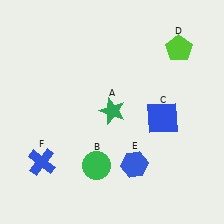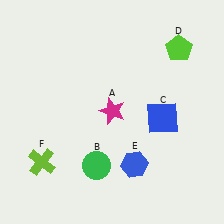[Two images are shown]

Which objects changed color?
A changed from green to magenta. F changed from blue to lime.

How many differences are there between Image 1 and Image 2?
There are 2 differences between the two images.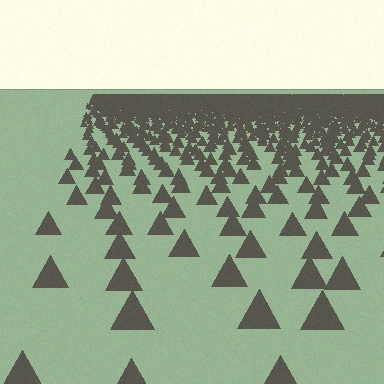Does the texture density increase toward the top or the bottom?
Density increases toward the top.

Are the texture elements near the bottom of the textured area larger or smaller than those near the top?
Larger. Near the bottom, elements are closer to the viewer and appear at a bigger on-screen size.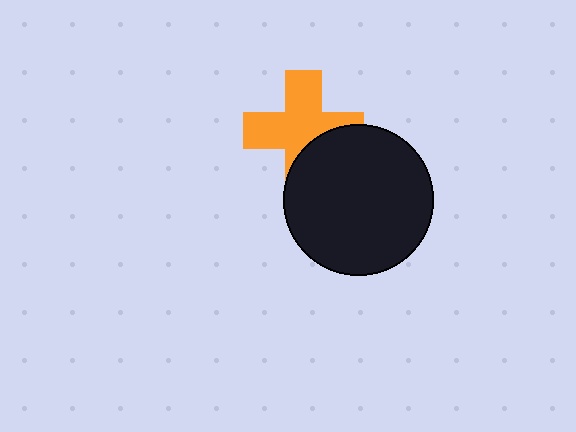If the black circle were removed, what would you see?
You would see the complete orange cross.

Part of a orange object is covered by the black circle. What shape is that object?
It is a cross.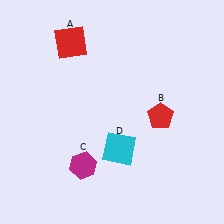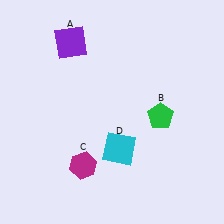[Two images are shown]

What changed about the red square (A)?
In Image 1, A is red. In Image 2, it changed to purple.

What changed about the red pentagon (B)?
In Image 1, B is red. In Image 2, it changed to green.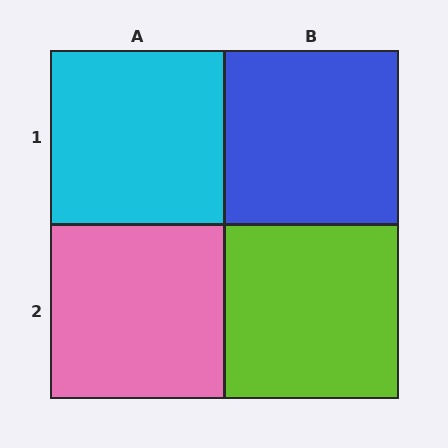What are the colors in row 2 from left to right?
Pink, lime.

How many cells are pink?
1 cell is pink.